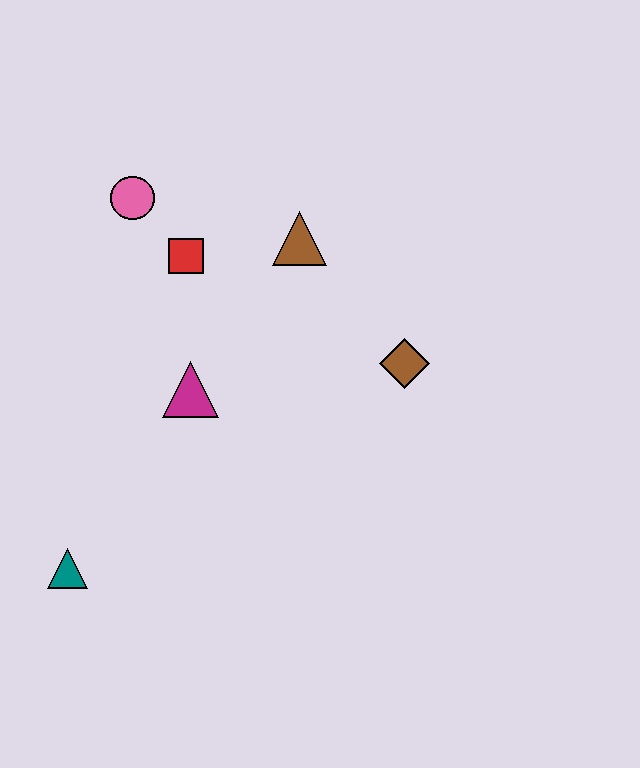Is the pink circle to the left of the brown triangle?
Yes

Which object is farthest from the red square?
The teal triangle is farthest from the red square.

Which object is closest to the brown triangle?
The red square is closest to the brown triangle.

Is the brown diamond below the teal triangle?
No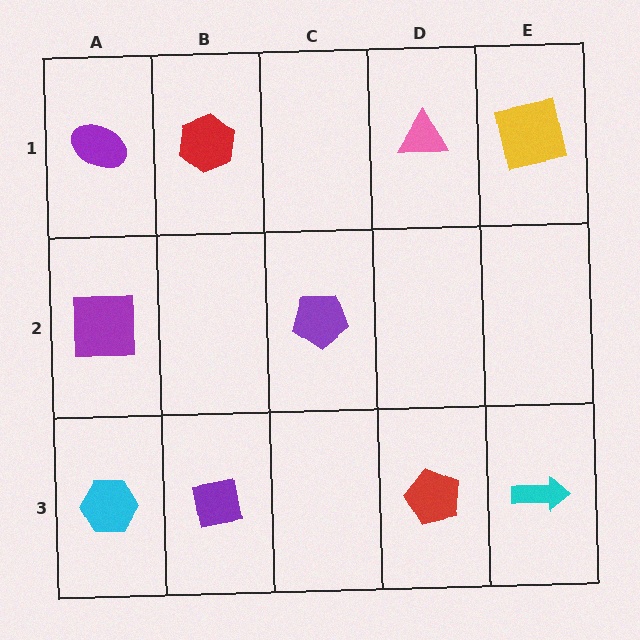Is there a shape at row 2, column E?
No, that cell is empty.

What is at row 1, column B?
A red hexagon.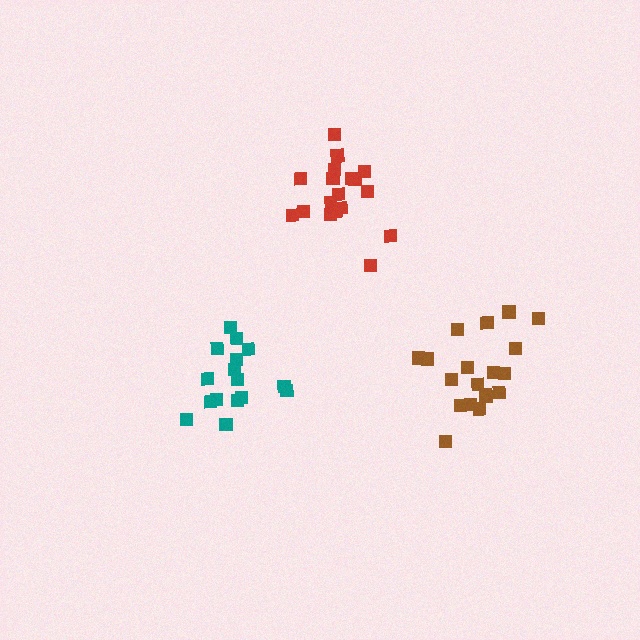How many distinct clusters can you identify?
There are 3 distinct clusters.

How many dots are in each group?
Group 1: 16 dots, Group 2: 18 dots, Group 3: 19 dots (53 total).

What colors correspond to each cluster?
The clusters are colored: teal, red, brown.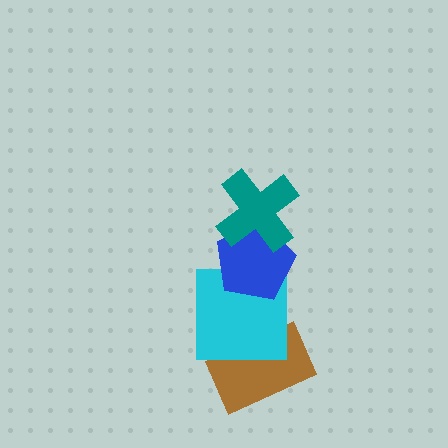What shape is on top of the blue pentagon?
The teal cross is on top of the blue pentagon.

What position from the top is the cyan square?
The cyan square is 3rd from the top.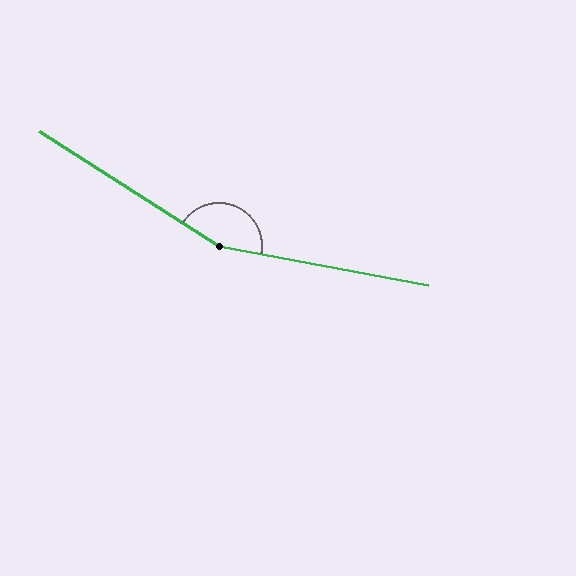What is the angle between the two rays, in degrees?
Approximately 158 degrees.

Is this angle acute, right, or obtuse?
It is obtuse.